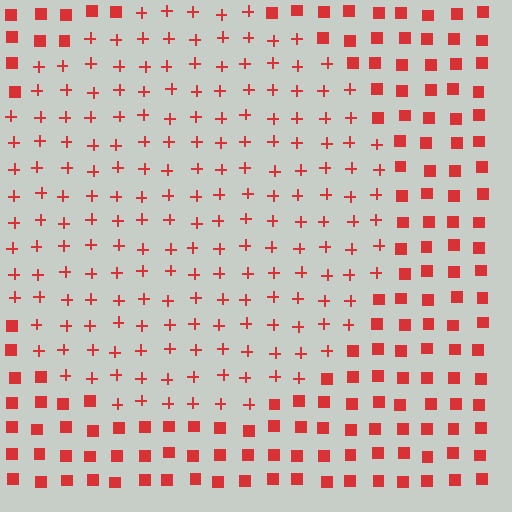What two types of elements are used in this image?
The image uses plus signs inside the circle region and squares outside it.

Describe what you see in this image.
The image is filled with small red elements arranged in a uniform grid. A circle-shaped region contains plus signs, while the surrounding area contains squares. The boundary is defined purely by the change in element shape.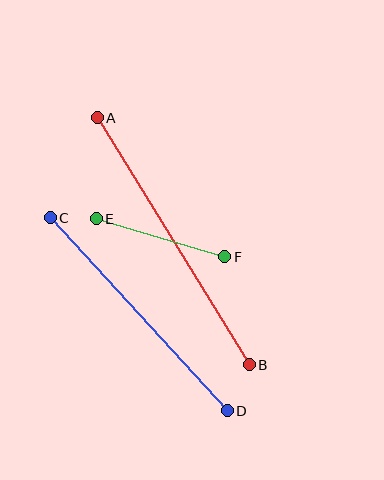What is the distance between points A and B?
The distance is approximately 290 pixels.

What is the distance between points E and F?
The distance is approximately 134 pixels.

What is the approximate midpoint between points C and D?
The midpoint is at approximately (139, 314) pixels.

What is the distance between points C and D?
The distance is approximately 262 pixels.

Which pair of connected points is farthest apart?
Points A and B are farthest apart.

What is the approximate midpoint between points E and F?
The midpoint is at approximately (160, 238) pixels.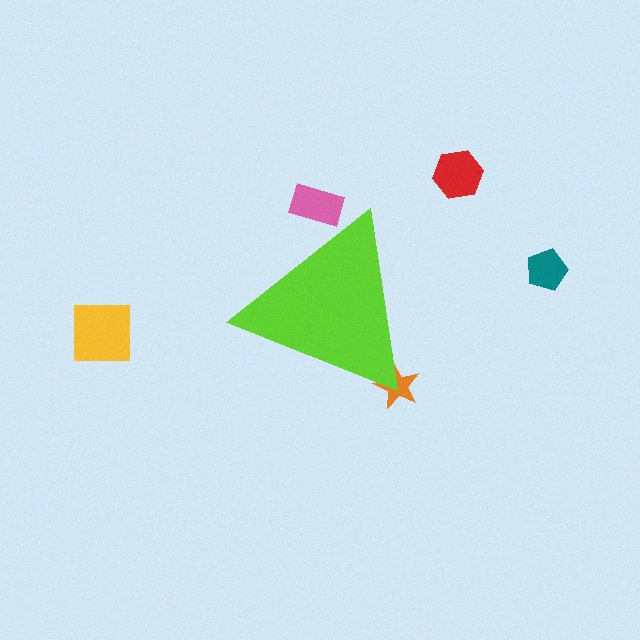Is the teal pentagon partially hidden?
No, the teal pentagon is fully visible.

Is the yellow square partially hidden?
No, the yellow square is fully visible.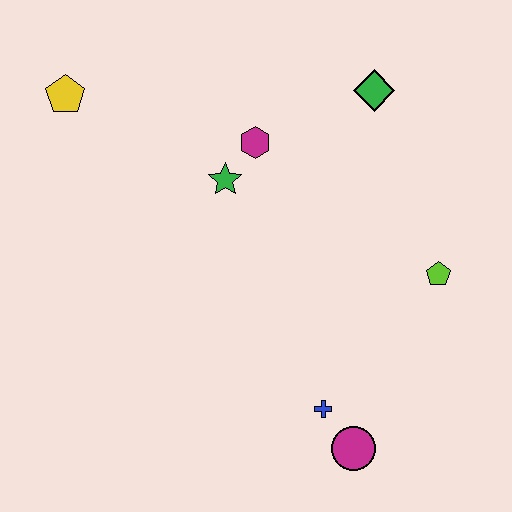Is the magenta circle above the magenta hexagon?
No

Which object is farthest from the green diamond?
The magenta circle is farthest from the green diamond.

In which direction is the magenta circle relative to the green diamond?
The magenta circle is below the green diamond.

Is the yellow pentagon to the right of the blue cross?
No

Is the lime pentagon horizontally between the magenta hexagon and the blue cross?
No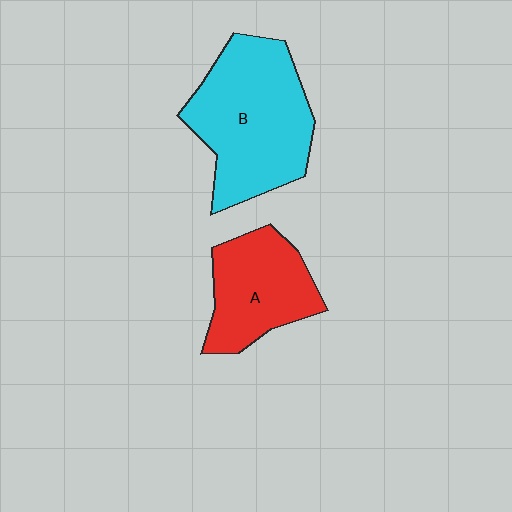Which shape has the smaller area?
Shape A (red).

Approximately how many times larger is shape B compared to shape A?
Approximately 1.5 times.